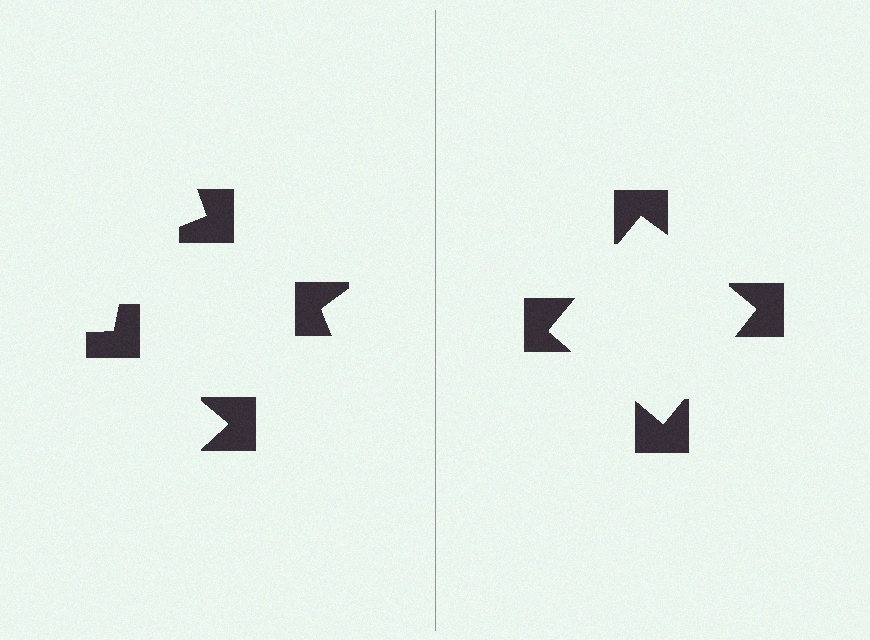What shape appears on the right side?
An illusory square.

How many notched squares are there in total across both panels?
8 — 4 on each side.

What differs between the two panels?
The notched squares are positioned identically on both sides; only the wedge orientations differ. On the right they align to a square; on the left they are misaligned.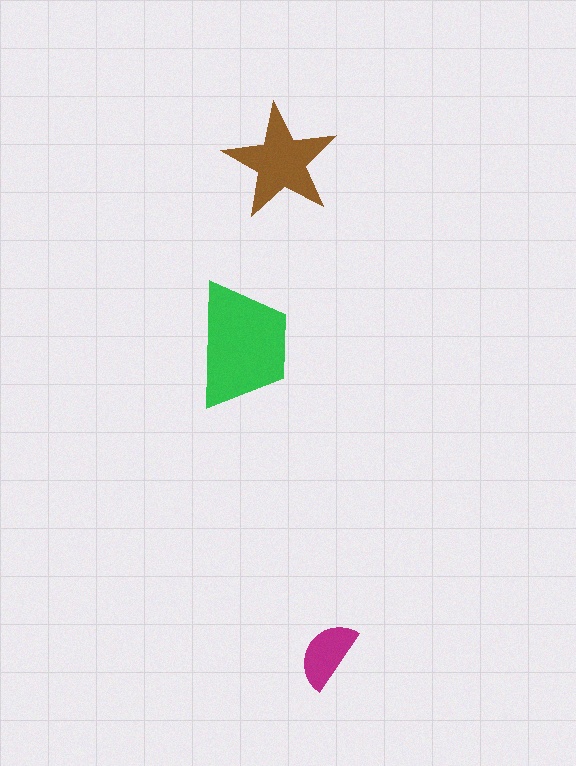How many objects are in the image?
There are 3 objects in the image.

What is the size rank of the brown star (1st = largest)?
2nd.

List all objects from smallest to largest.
The magenta semicircle, the brown star, the green trapezoid.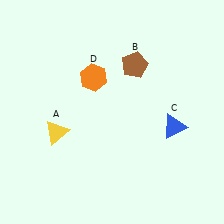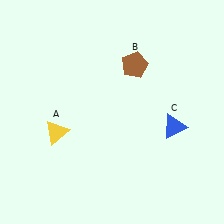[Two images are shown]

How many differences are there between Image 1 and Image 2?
There is 1 difference between the two images.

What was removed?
The orange hexagon (D) was removed in Image 2.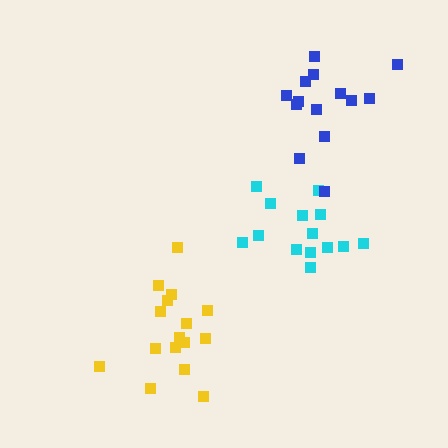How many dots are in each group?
Group 1: 14 dots, Group 2: 16 dots, Group 3: 14 dots (44 total).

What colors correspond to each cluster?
The clusters are colored: cyan, yellow, blue.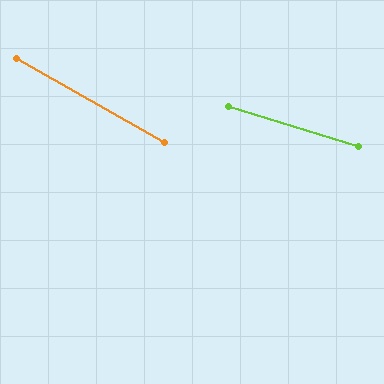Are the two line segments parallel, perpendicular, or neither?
Neither parallel nor perpendicular — they differ by about 12°.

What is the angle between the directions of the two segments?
Approximately 12 degrees.